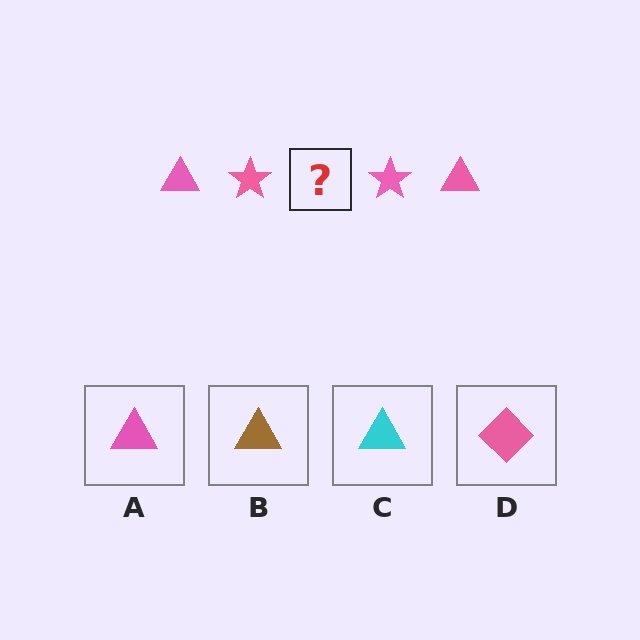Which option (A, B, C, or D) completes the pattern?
A.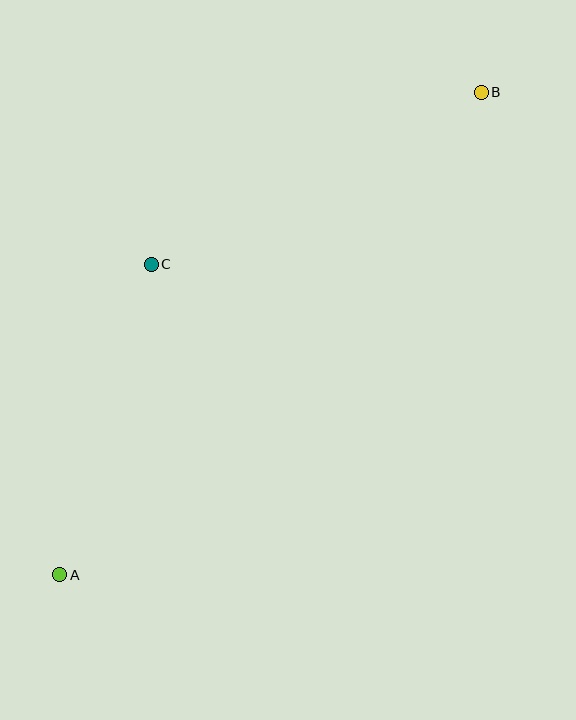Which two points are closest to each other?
Points A and C are closest to each other.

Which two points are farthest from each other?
Points A and B are farthest from each other.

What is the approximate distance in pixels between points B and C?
The distance between B and C is approximately 372 pixels.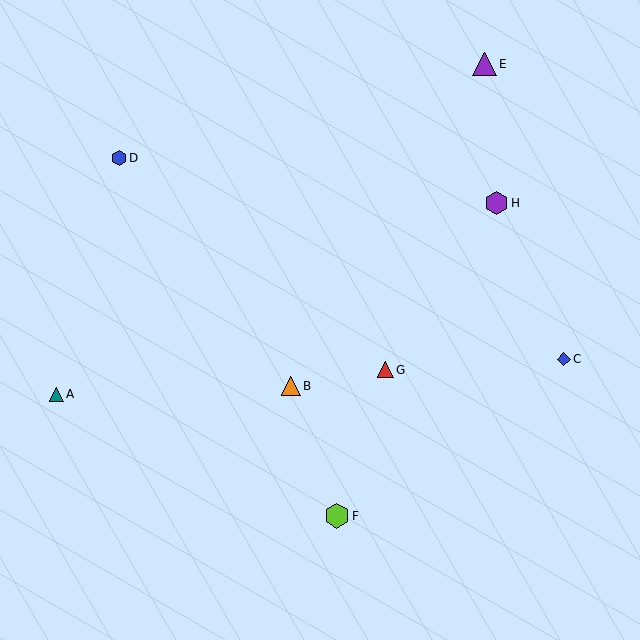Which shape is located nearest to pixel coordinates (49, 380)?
The teal triangle (labeled A) at (57, 394) is nearest to that location.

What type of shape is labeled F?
Shape F is a lime hexagon.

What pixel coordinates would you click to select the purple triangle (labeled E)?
Click at (484, 64) to select the purple triangle E.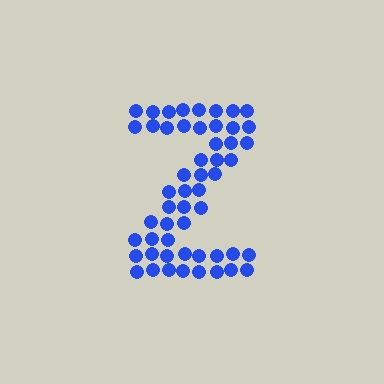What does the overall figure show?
The overall figure shows the letter Z.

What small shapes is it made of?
It is made of small circles.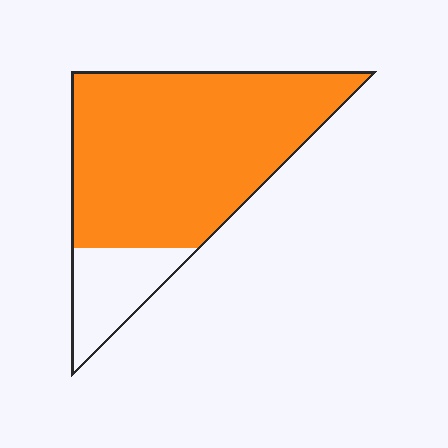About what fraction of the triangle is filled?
About five sixths (5/6).